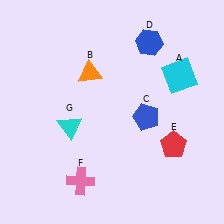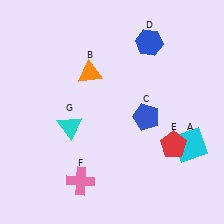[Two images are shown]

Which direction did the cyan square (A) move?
The cyan square (A) moved down.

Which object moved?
The cyan square (A) moved down.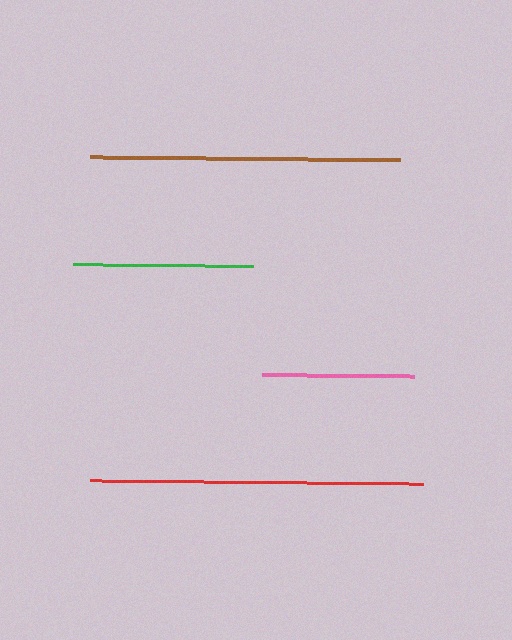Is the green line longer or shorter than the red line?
The red line is longer than the green line.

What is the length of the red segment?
The red segment is approximately 332 pixels long.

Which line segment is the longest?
The red line is the longest at approximately 332 pixels.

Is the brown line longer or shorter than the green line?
The brown line is longer than the green line.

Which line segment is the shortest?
The pink line is the shortest at approximately 152 pixels.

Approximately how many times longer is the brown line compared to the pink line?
The brown line is approximately 2.0 times the length of the pink line.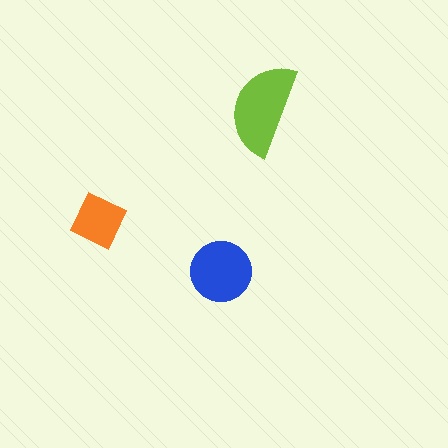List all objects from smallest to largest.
The orange diamond, the blue circle, the lime semicircle.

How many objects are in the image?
There are 3 objects in the image.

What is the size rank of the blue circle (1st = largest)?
2nd.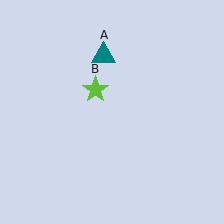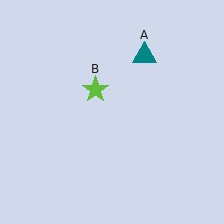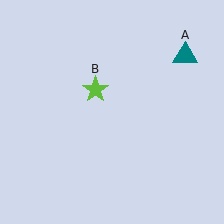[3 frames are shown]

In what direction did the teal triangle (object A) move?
The teal triangle (object A) moved right.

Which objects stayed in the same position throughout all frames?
Lime star (object B) remained stationary.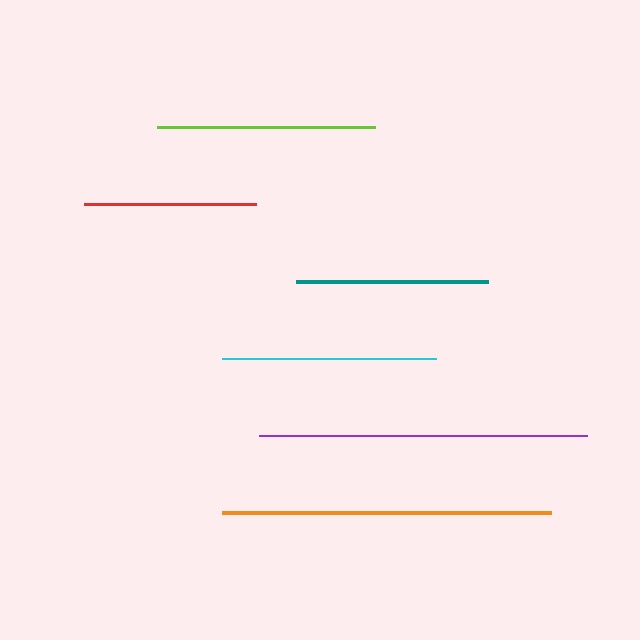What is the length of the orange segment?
The orange segment is approximately 329 pixels long.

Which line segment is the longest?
The orange line is the longest at approximately 329 pixels.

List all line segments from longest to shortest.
From longest to shortest: orange, purple, lime, cyan, teal, red.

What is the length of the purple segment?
The purple segment is approximately 328 pixels long.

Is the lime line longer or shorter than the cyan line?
The lime line is longer than the cyan line.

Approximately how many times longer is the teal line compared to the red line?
The teal line is approximately 1.1 times the length of the red line.